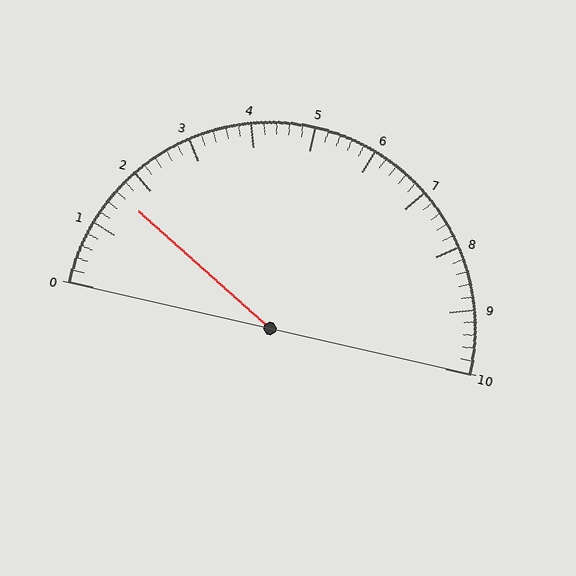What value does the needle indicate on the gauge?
The needle indicates approximately 1.6.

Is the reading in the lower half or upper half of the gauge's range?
The reading is in the lower half of the range (0 to 10).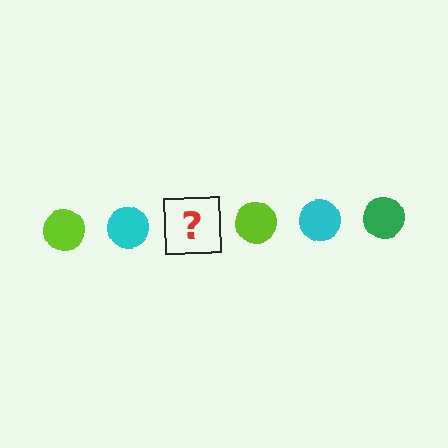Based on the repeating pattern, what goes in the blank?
The blank should be a green circle.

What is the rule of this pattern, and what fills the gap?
The rule is that the pattern cycles through lime, cyan, green circles. The gap should be filled with a green circle.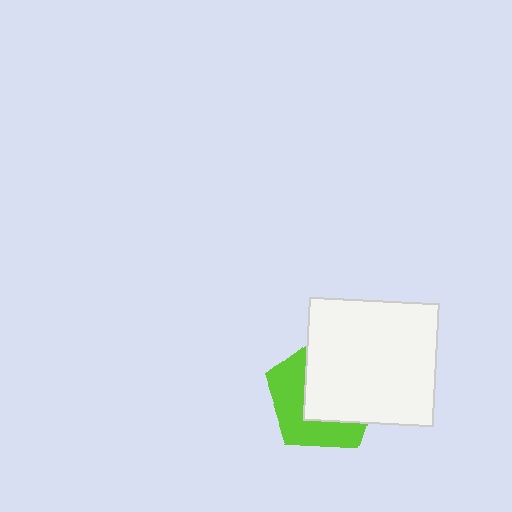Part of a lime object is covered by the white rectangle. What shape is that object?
It is a pentagon.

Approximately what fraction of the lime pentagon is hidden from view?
Roughly 56% of the lime pentagon is hidden behind the white rectangle.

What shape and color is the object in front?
The object in front is a white rectangle.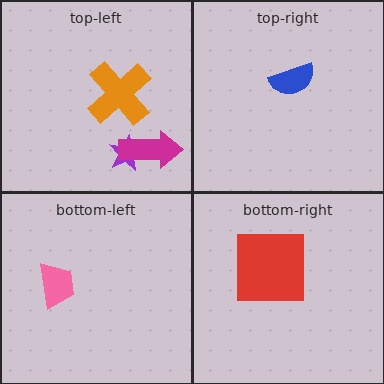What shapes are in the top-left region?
The purple star, the orange cross, the magenta arrow.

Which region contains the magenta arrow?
The top-left region.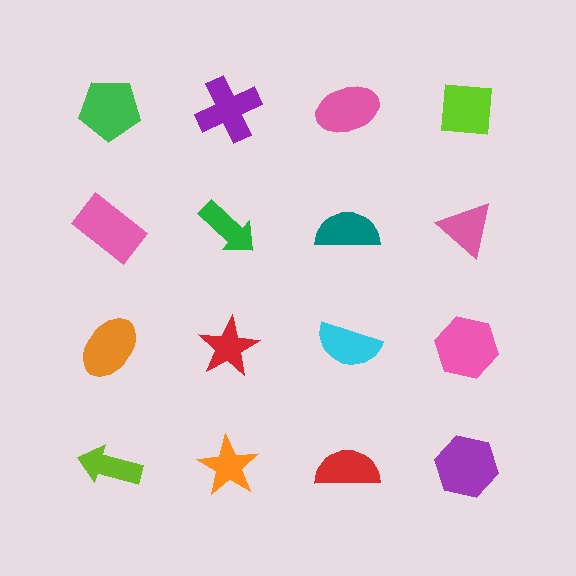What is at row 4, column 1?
A lime arrow.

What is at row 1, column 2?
A purple cross.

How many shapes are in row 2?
4 shapes.